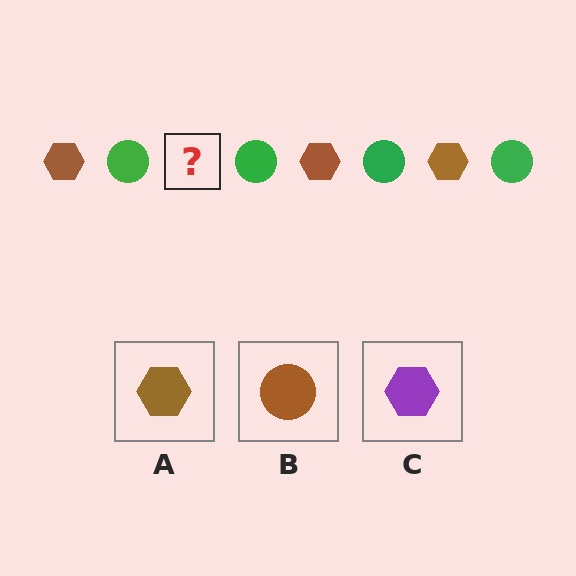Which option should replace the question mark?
Option A.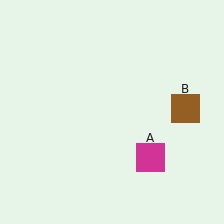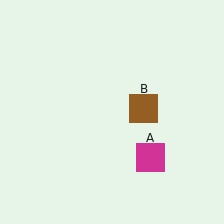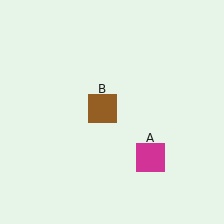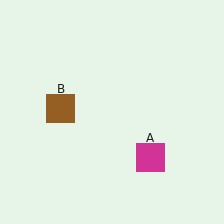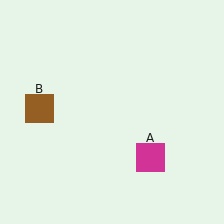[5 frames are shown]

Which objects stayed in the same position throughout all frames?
Magenta square (object A) remained stationary.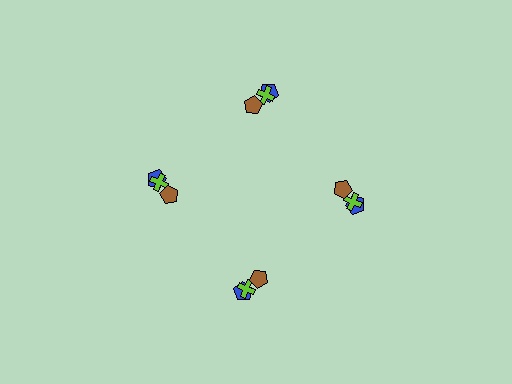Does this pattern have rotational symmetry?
Yes, this pattern has 4-fold rotational symmetry. It looks the same after rotating 90 degrees around the center.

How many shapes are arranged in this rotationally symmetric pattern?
There are 12 shapes, arranged in 4 groups of 3.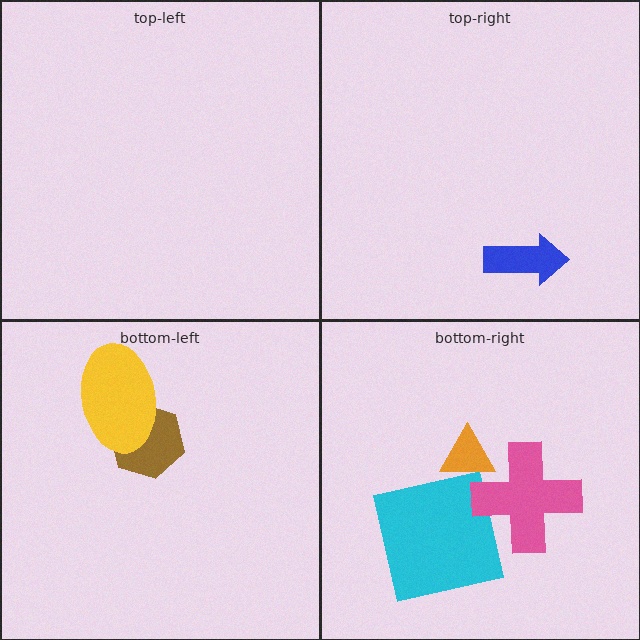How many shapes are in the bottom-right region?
3.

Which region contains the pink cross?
The bottom-right region.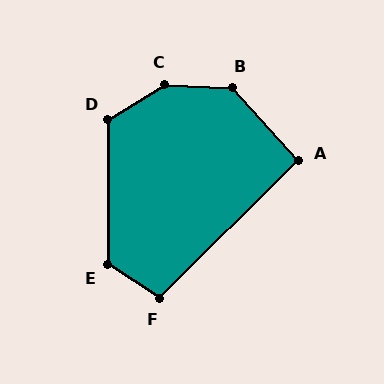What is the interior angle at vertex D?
Approximately 122 degrees (obtuse).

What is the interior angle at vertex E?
Approximately 123 degrees (obtuse).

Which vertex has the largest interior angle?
C, at approximately 145 degrees.